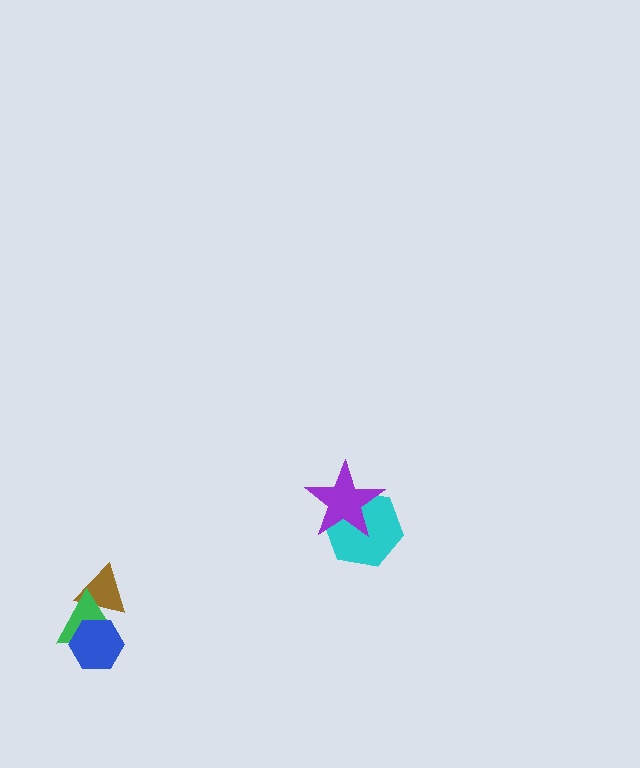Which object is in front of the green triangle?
The blue hexagon is in front of the green triangle.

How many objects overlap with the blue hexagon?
1 object overlaps with the blue hexagon.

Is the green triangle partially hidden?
Yes, it is partially covered by another shape.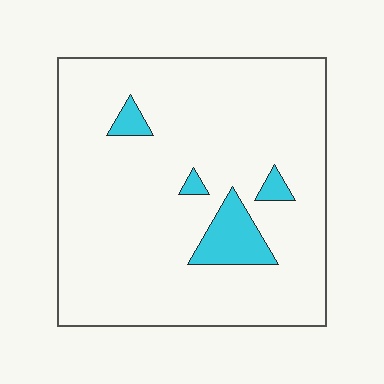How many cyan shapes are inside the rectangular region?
4.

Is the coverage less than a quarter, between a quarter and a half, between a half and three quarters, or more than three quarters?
Less than a quarter.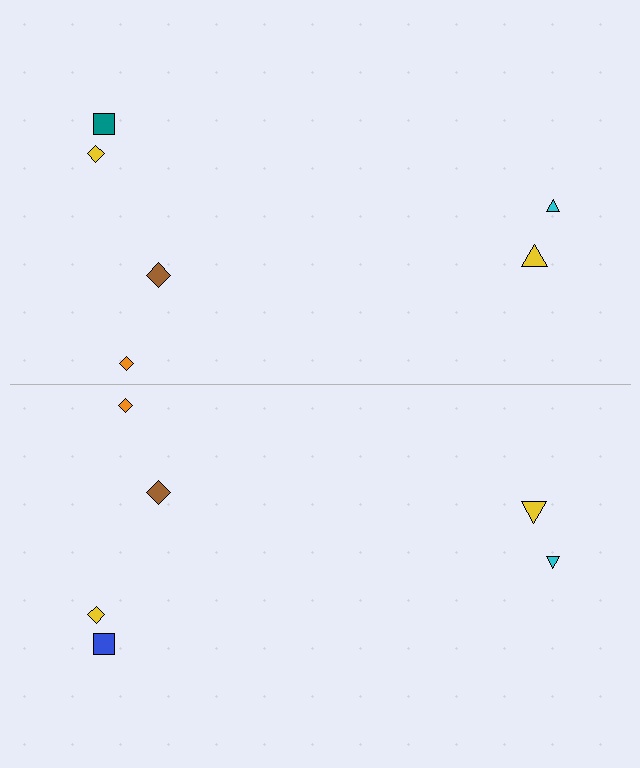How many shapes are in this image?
There are 12 shapes in this image.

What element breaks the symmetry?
The blue square on the bottom side breaks the symmetry — its mirror counterpart is teal.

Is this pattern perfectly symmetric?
No, the pattern is not perfectly symmetric. The blue square on the bottom side breaks the symmetry — its mirror counterpart is teal.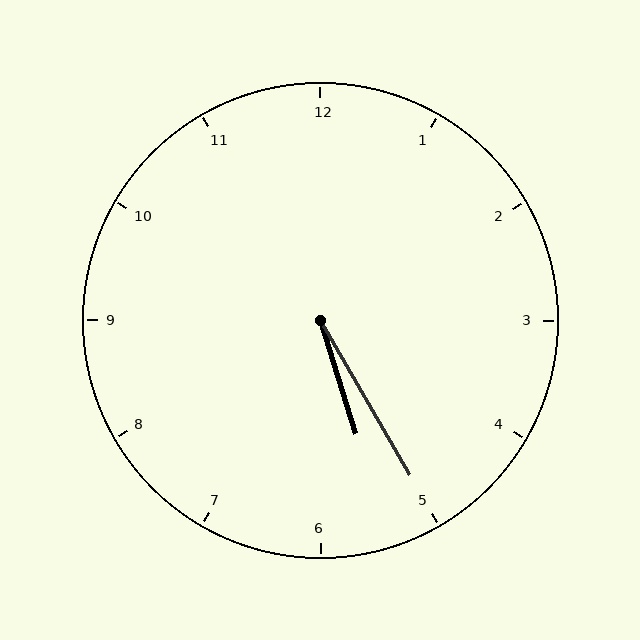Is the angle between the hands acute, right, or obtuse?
It is acute.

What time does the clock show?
5:25.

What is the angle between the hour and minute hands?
Approximately 12 degrees.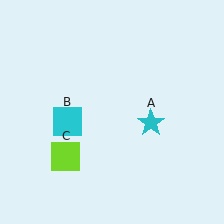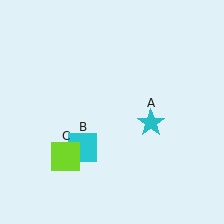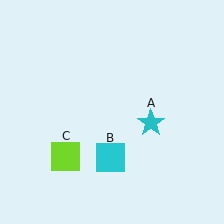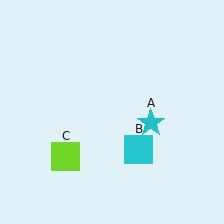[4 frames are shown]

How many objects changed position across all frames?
1 object changed position: cyan square (object B).